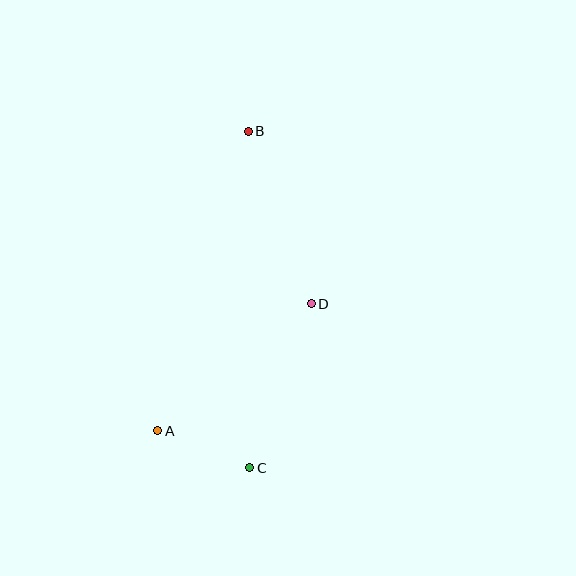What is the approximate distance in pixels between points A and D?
The distance between A and D is approximately 199 pixels.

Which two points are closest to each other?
Points A and C are closest to each other.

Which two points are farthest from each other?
Points B and C are farthest from each other.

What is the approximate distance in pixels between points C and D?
The distance between C and D is approximately 175 pixels.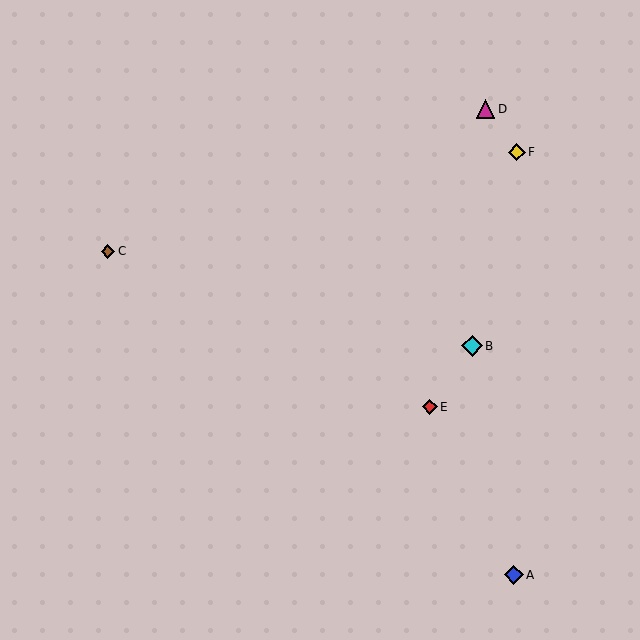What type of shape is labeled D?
Shape D is a magenta triangle.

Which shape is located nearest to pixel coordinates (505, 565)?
The blue diamond (labeled A) at (514, 575) is nearest to that location.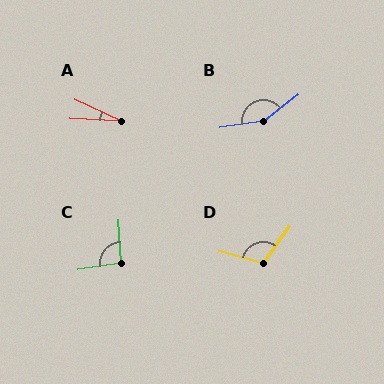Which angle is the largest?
B, at approximately 150 degrees.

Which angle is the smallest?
A, at approximately 22 degrees.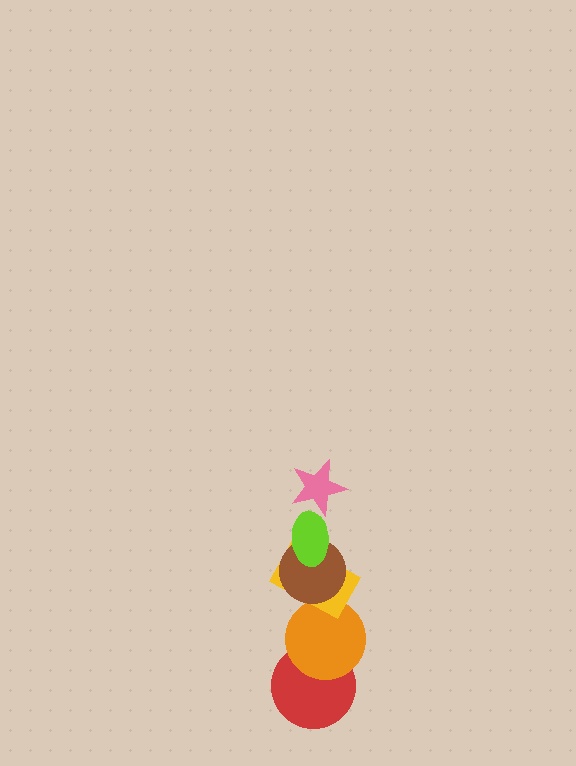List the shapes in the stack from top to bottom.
From top to bottom: the pink star, the lime ellipse, the brown circle, the yellow rectangle, the orange circle, the red circle.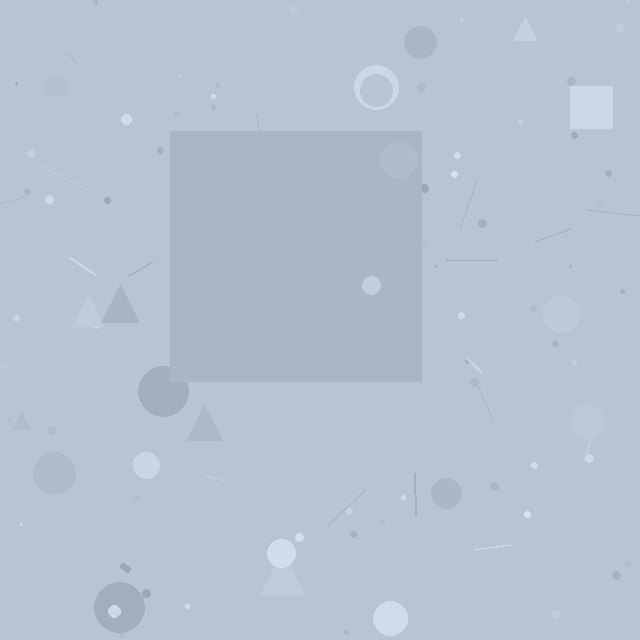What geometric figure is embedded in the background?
A square is embedded in the background.